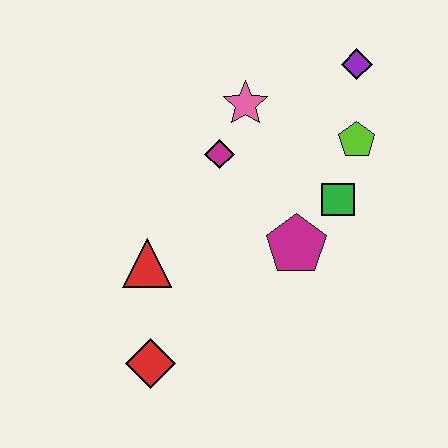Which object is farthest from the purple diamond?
The red diamond is farthest from the purple diamond.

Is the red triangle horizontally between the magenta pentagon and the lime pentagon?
No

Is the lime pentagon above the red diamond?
Yes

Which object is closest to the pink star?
The magenta diamond is closest to the pink star.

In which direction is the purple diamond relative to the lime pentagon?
The purple diamond is above the lime pentagon.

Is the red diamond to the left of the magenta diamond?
Yes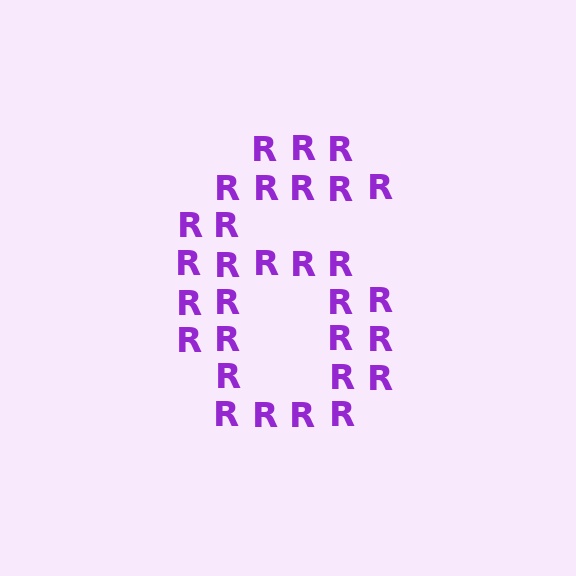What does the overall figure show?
The overall figure shows the digit 6.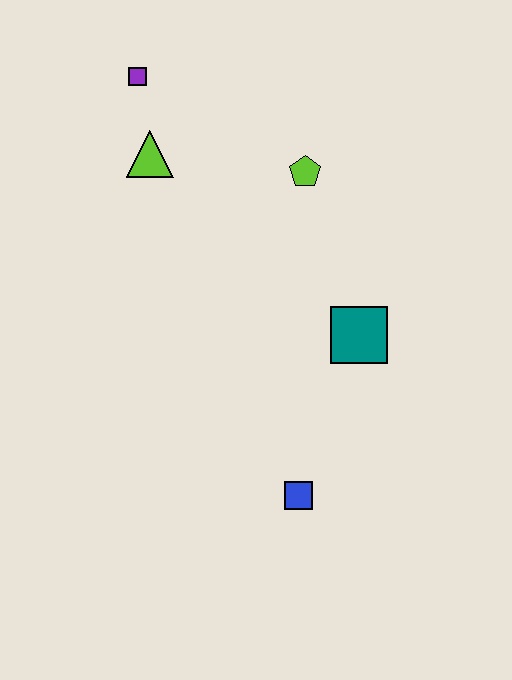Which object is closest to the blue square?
The teal square is closest to the blue square.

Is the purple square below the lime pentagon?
No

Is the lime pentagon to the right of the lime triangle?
Yes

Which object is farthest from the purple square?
The blue square is farthest from the purple square.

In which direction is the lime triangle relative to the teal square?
The lime triangle is to the left of the teal square.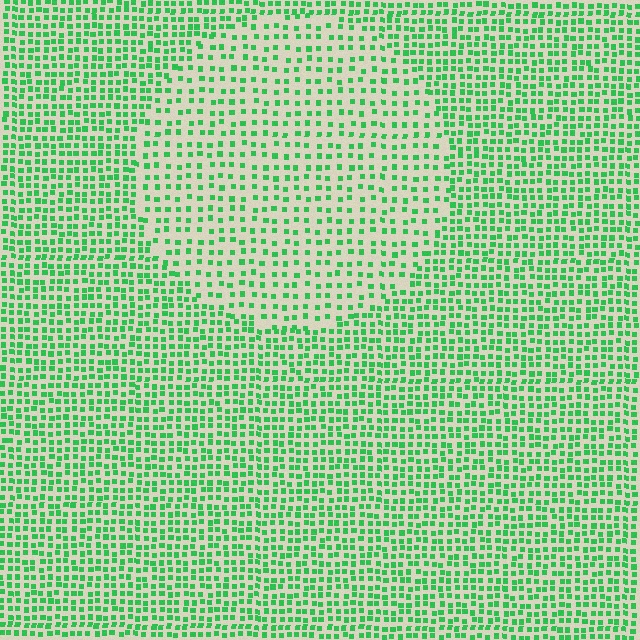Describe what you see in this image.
The image contains small green elements arranged at two different densities. A circle-shaped region is visible where the elements are less densely packed than the surrounding area.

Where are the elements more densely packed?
The elements are more densely packed outside the circle boundary.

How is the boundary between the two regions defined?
The boundary is defined by a change in element density (approximately 1.8x ratio). All elements are the same color, size, and shape.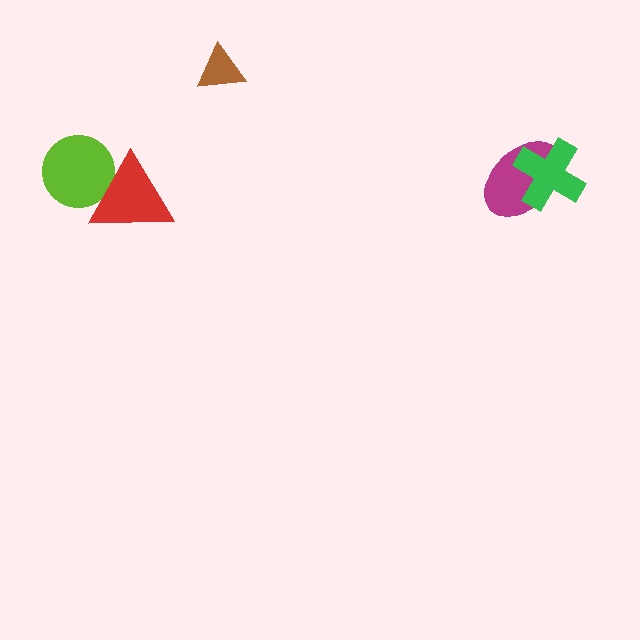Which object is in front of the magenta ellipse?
The green cross is in front of the magenta ellipse.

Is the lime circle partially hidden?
Yes, it is partially covered by another shape.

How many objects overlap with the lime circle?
1 object overlaps with the lime circle.